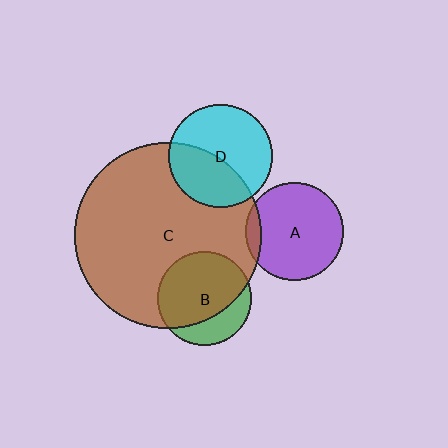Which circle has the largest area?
Circle C (brown).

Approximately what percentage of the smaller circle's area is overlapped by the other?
Approximately 70%.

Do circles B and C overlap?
Yes.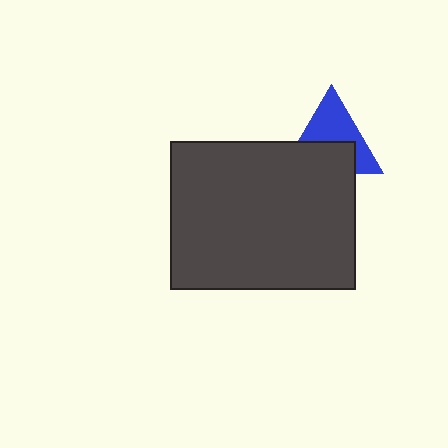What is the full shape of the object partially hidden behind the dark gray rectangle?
The partially hidden object is a blue triangle.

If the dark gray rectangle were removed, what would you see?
You would see the complete blue triangle.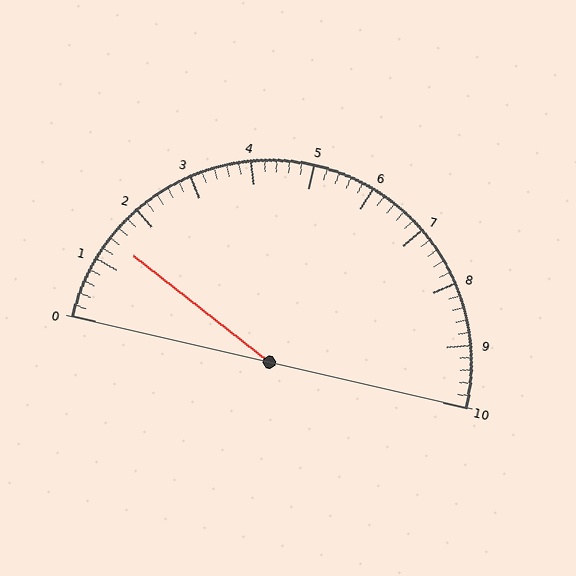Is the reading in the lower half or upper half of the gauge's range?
The reading is in the lower half of the range (0 to 10).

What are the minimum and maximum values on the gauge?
The gauge ranges from 0 to 10.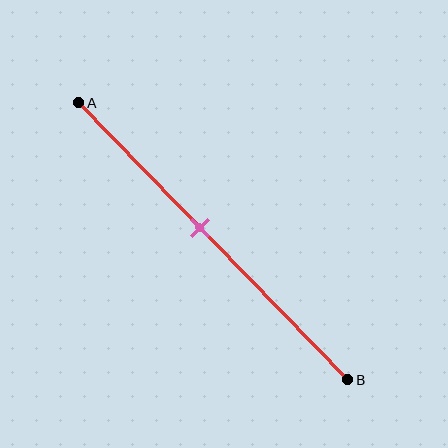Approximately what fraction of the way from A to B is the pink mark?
The pink mark is approximately 45% of the way from A to B.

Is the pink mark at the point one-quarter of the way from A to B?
No, the mark is at about 45% from A, not at the 25% one-quarter point.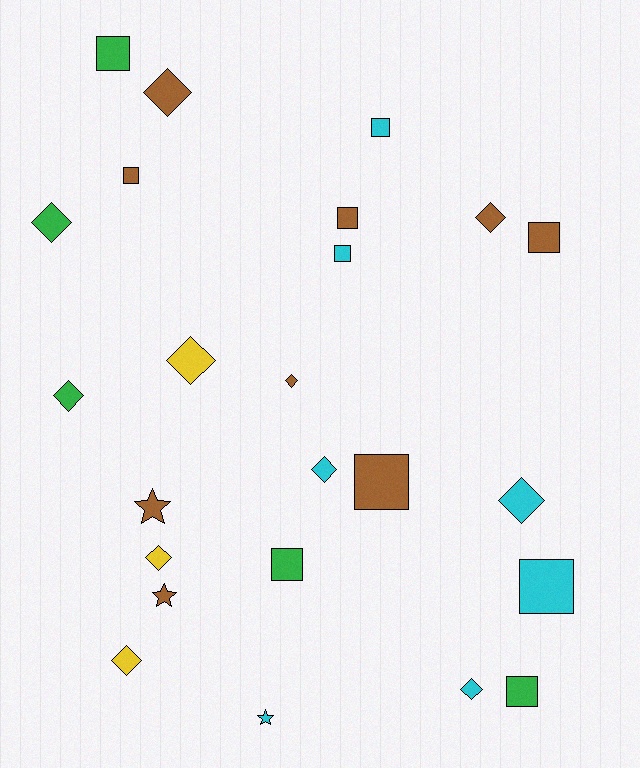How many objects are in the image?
There are 24 objects.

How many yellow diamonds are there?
There are 3 yellow diamonds.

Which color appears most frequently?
Brown, with 9 objects.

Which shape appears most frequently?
Diamond, with 11 objects.